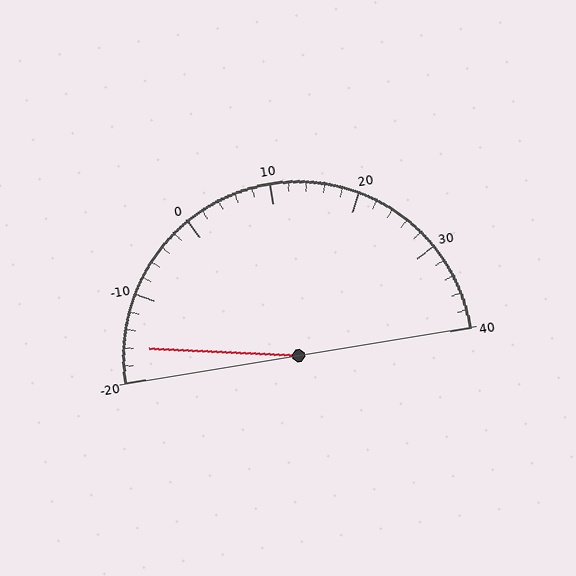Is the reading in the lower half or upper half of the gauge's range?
The reading is in the lower half of the range (-20 to 40).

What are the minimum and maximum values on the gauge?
The gauge ranges from -20 to 40.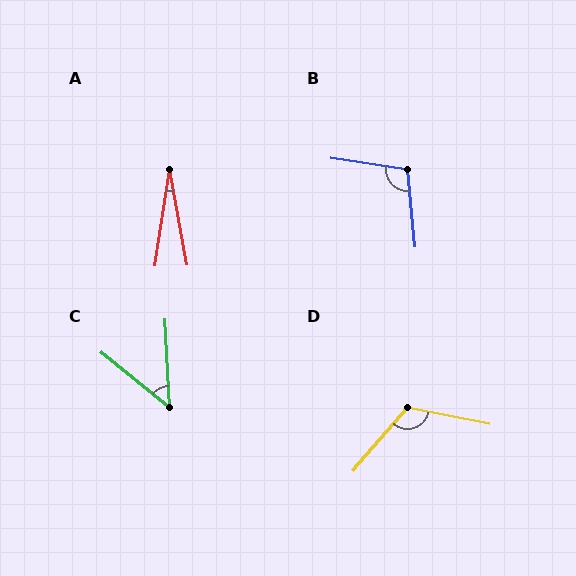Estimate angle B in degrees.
Approximately 104 degrees.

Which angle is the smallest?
A, at approximately 19 degrees.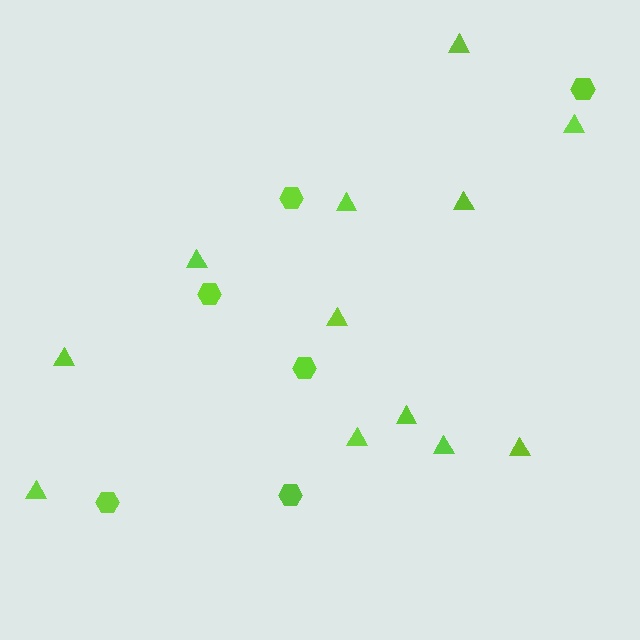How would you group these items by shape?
There are 2 groups: one group of hexagons (6) and one group of triangles (12).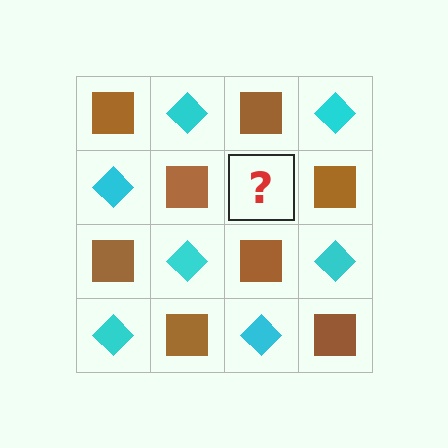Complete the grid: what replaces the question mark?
The question mark should be replaced with a cyan diamond.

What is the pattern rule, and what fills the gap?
The rule is that it alternates brown square and cyan diamond in a checkerboard pattern. The gap should be filled with a cyan diamond.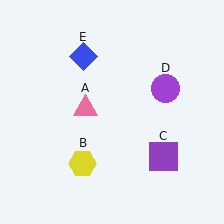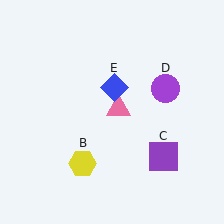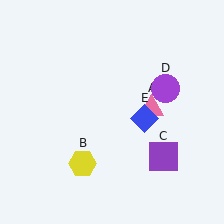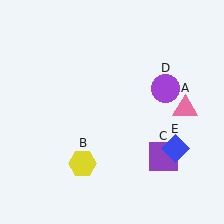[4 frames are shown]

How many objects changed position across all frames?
2 objects changed position: pink triangle (object A), blue diamond (object E).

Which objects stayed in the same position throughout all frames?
Yellow hexagon (object B) and purple square (object C) and purple circle (object D) remained stationary.